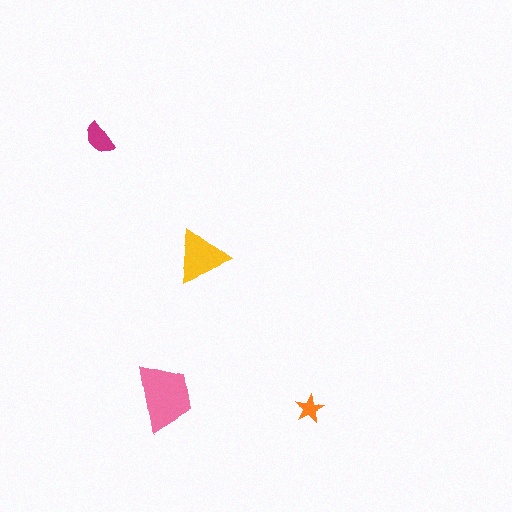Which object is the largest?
The pink trapezoid.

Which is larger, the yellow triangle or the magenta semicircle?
The yellow triangle.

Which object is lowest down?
The orange star is bottommost.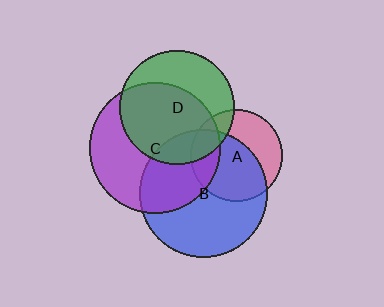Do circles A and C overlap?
Yes.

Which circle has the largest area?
Circle C (purple).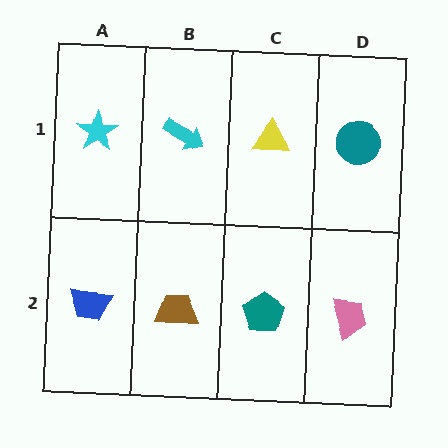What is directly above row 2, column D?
A teal circle.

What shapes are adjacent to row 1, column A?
A blue trapezoid (row 2, column A), a cyan arrow (row 1, column B).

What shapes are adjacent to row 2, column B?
A cyan arrow (row 1, column B), a blue trapezoid (row 2, column A), a teal pentagon (row 2, column C).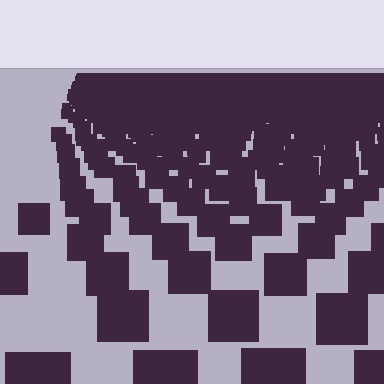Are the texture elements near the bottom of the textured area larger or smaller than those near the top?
Larger. Near the bottom, elements are closer to the viewer and appear at a bigger on-screen size.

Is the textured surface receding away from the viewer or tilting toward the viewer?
The surface is receding away from the viewer. Texture elements get smaller and denser toward the top.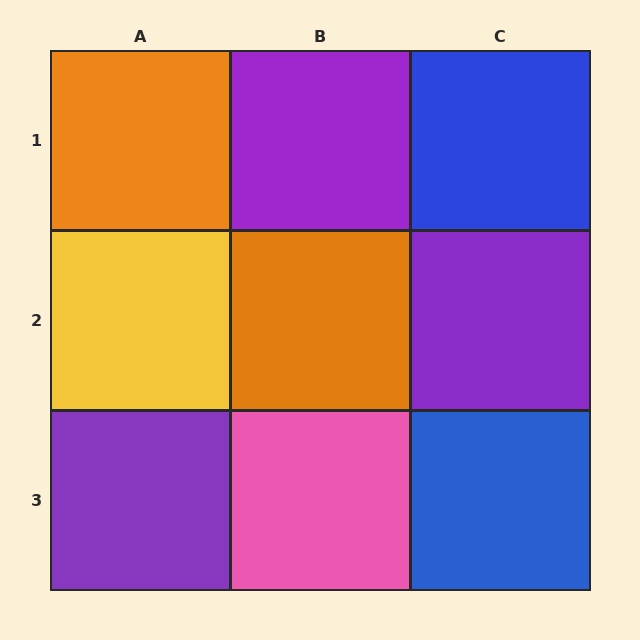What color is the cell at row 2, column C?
Purple.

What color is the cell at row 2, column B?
Orange.